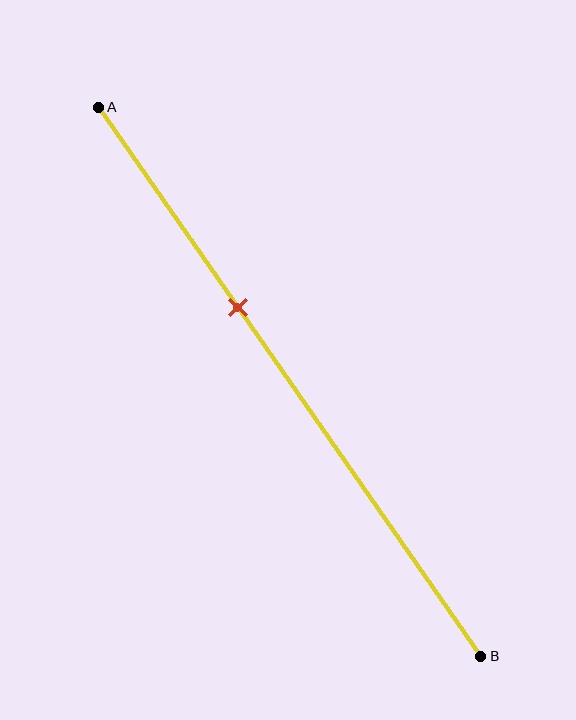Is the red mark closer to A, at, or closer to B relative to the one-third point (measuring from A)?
The red mark is closer to point B than the one-third point of segment AB.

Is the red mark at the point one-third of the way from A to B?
No, the mark is at about 35% from A, not at the 33% one-third point.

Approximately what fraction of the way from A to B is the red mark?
The red mark is approximately 35% of the way from A to B.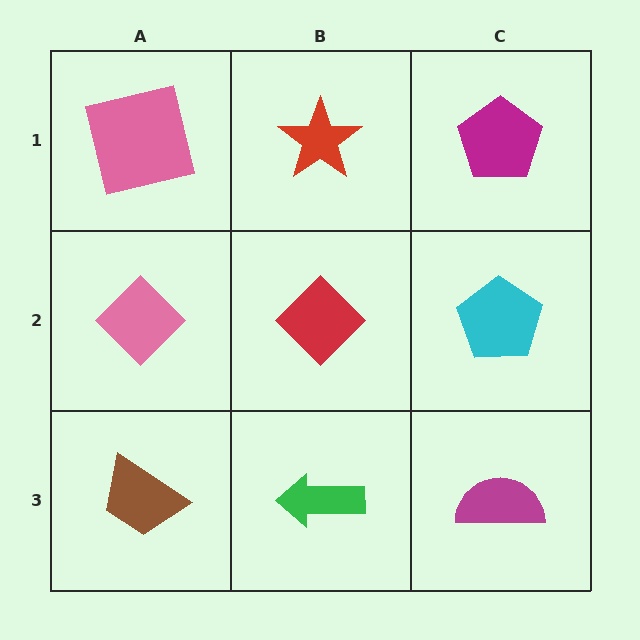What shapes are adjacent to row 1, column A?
A pink diamond (row 2, column A), a red star (row 1, column B).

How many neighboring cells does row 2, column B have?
4.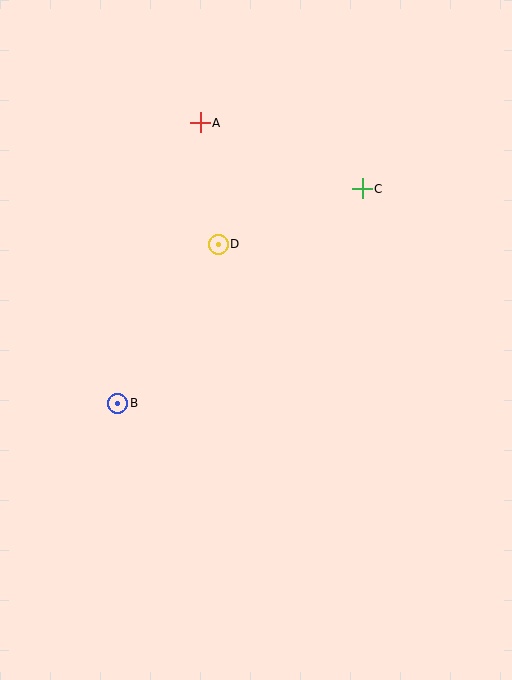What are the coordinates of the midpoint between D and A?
The midpoint between D and A is at (209, 184).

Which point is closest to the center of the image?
Point D at (218, 244) is closest to the center.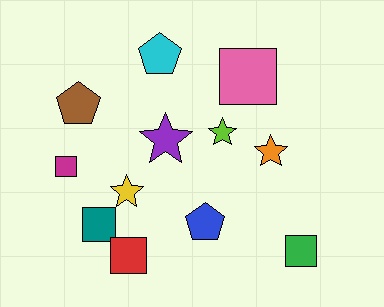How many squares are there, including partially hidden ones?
There are 5 squares.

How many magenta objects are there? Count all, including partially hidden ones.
There is 1 magenta object.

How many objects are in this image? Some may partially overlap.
There are 12 objects.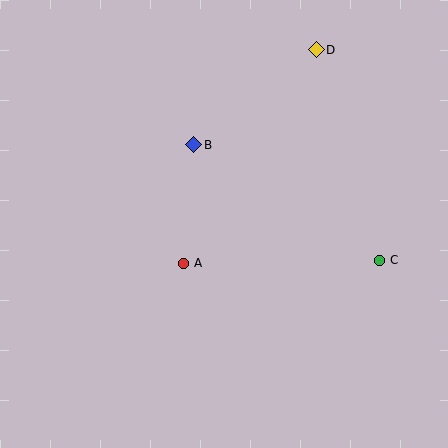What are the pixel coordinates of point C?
Point C is at (380, 260).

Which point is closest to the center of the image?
Point A at (184, 263) is closest to the center.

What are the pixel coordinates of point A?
Point A is at (184, 263).